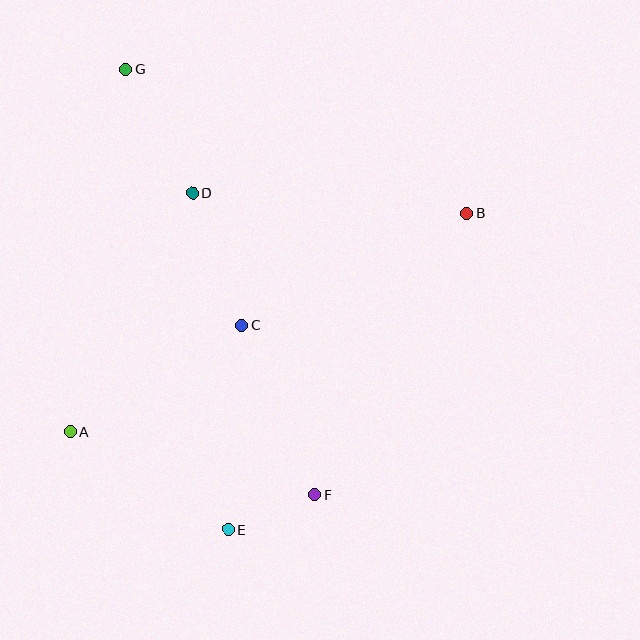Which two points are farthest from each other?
Points E and G are farthest from each other.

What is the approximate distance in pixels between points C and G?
The distance between C and G is approximately 281 pixels.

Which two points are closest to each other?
Points E and F are closest to each other.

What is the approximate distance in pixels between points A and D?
The distance between A and D is approximately 269 pixels.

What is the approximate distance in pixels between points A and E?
The distance between A and E is approximately 186 pixels.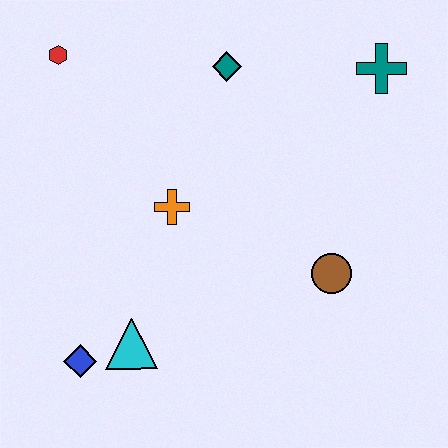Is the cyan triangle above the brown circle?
No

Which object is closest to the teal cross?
The teal diamond is closest to the teal cross.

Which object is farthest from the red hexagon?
The brown circle is farthest from the red hexagon.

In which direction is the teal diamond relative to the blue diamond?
The teal diamond is above the blue diamond.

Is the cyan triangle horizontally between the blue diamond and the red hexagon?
No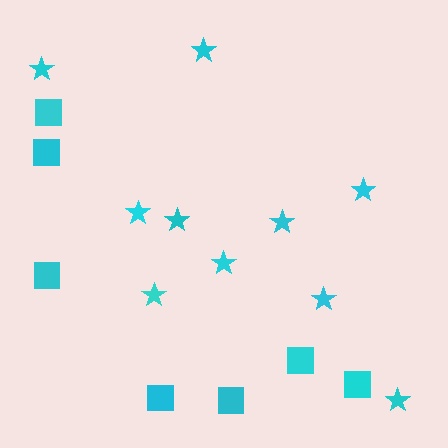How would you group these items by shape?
There are 2 groups: one group of squares (7) and one group of stars (10).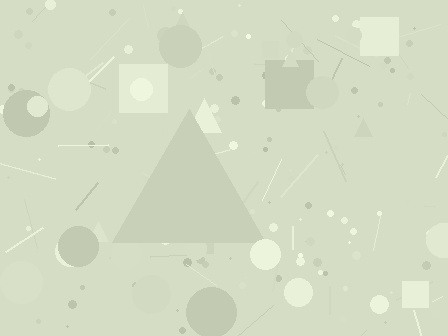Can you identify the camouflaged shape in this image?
The camouflaged shape is a triangle.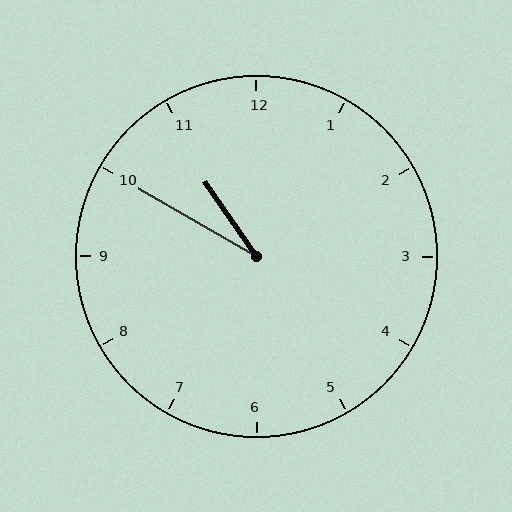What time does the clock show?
10:50.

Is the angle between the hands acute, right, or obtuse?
It is acute.